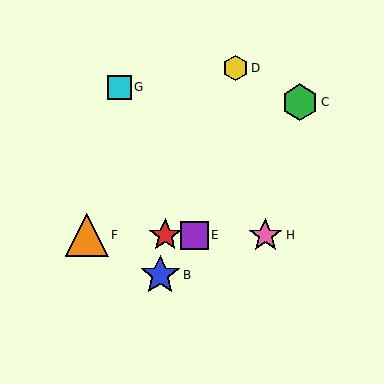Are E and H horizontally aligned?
Yes, both are at y≈235.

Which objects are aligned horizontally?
Objects A, E, F, H are aligned horizontally.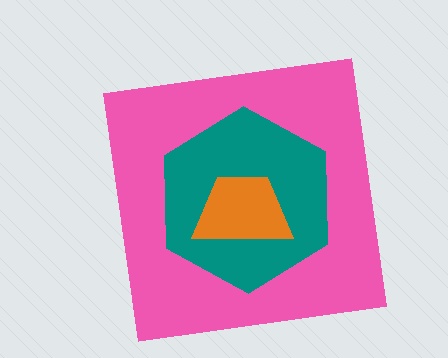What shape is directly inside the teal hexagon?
The orange trapezoid.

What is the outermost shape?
The pink square.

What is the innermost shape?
The orange trapezoid.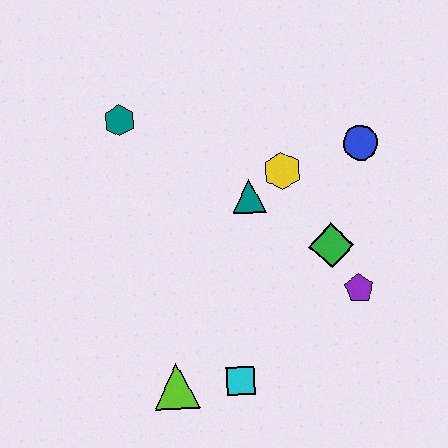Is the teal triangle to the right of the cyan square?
Yes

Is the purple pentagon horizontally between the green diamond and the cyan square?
No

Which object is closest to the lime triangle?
The cyan square is closest to the lime triangle.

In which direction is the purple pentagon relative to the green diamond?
The purple pentagon is below the green diamond.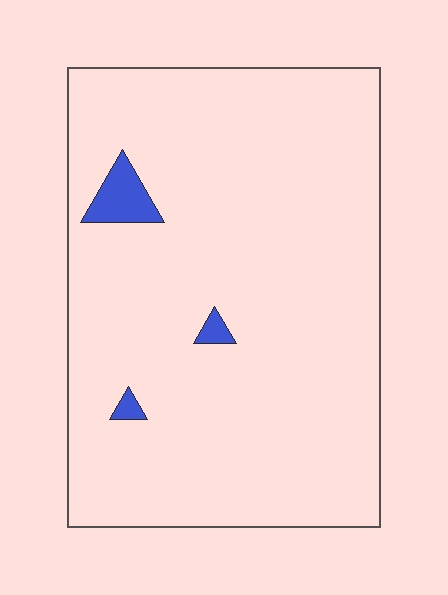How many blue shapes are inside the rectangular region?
3.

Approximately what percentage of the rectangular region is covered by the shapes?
Approximately 5%.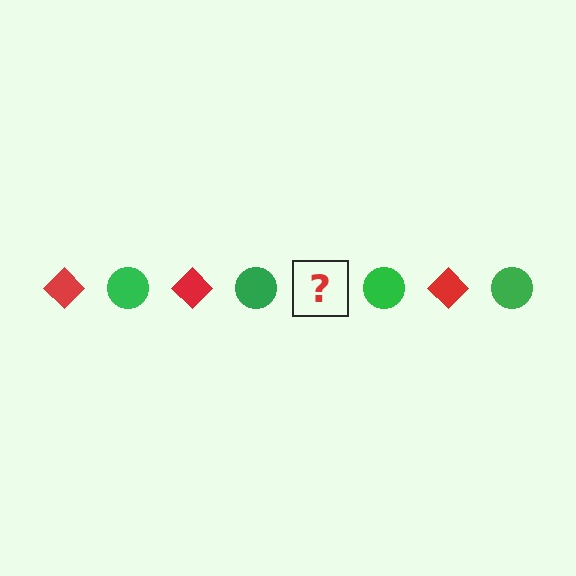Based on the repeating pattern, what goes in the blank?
The blank should be a red diamond.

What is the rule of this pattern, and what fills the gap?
The rule is that the pattern alternates between red diamond and green circle. The gap should be filled with a red diamond.